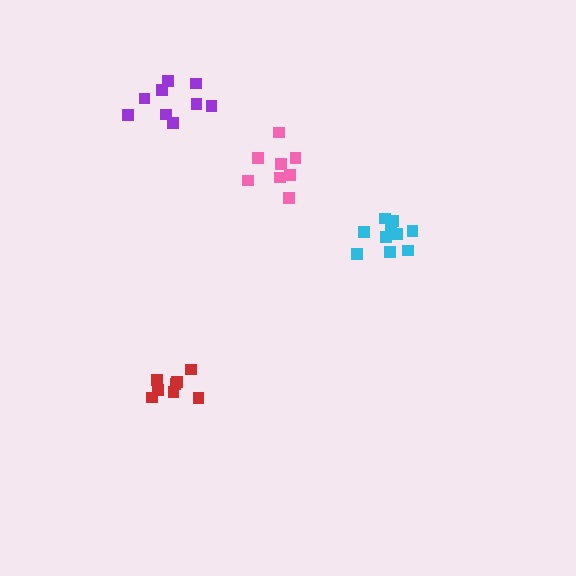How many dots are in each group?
Group 1: 8 dots, Group 2: 10 dots, Group 3: 9 dots, Group 4: 8 dots (35 total).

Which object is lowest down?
The red cluster is bottommost.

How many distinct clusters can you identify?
There are 4 distinct clusters.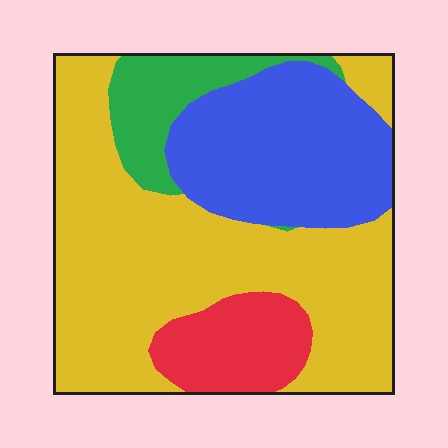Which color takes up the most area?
Yellow, at roughly 55%.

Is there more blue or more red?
Blue.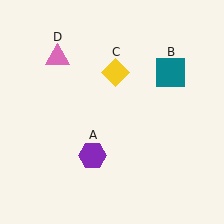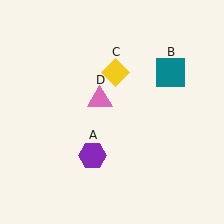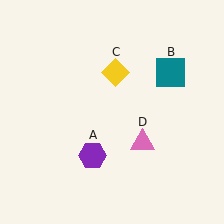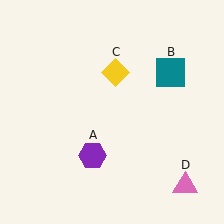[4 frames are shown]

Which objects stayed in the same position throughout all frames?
Purple hexagon (object A) and teal square (object B) and yellow diamond (object C) remained stationary.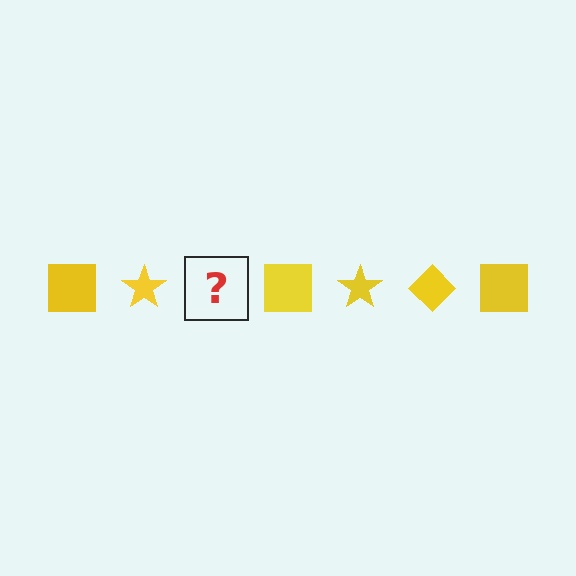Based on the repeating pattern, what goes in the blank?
The blank should be a yellow diamond.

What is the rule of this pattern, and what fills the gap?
The rule is that the pattern cycles through square, star, diamond shapes in yellow. The gap should be filled with a yellow diamond.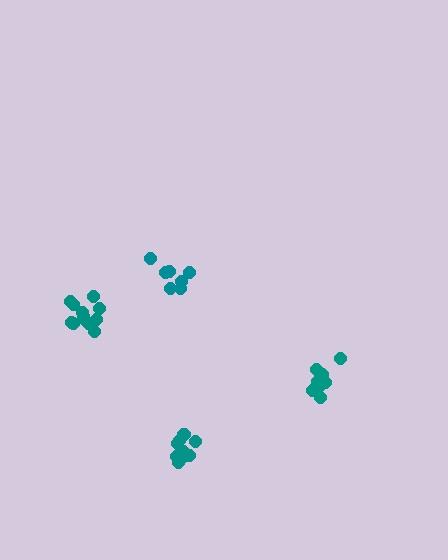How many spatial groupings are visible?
There are 4 spatial groupings.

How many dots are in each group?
Group 1: 8 dots, Group 2: 9 dots, Group 3: 12 dots, Group 4: 7 dots (36 total).